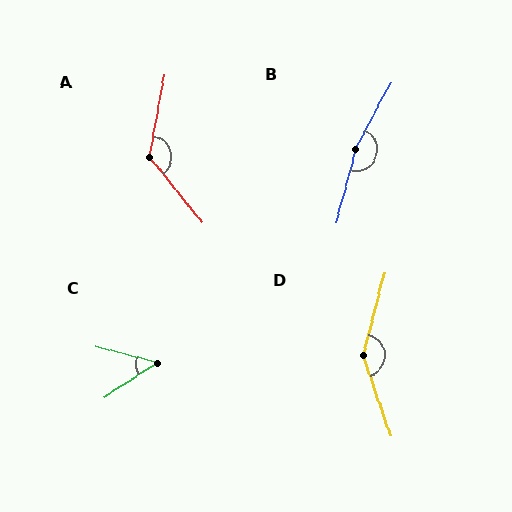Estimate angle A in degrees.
Approximately 130 degrees.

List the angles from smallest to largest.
C (48°), A (130°), D (146°), B (167°).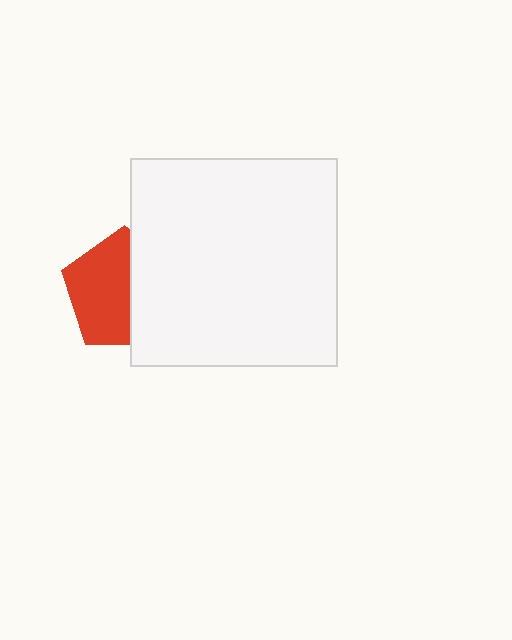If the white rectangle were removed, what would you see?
You would see the complete red pentagon.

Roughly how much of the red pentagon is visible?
About half of it is visible (roughly 56%).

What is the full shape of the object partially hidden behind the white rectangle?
The partially hidden object is a red pentagon.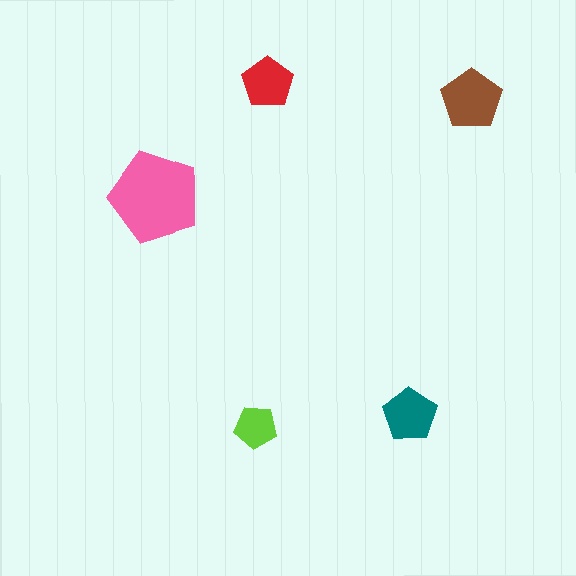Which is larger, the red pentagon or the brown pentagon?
The brown one.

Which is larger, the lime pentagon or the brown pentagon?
The brown one.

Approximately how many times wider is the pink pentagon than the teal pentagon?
About 1.5 times wider.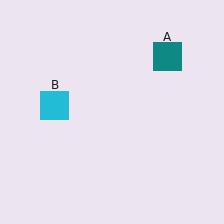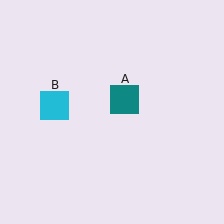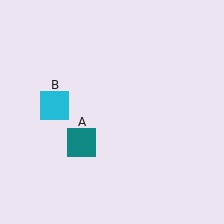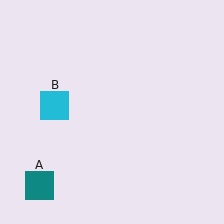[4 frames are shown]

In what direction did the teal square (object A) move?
The teal square (object A) moved down and to the left.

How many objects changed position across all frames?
1 object changed position: teal square (object A).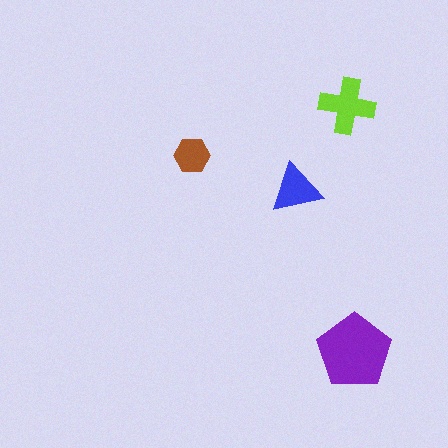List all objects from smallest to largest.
The brown hexagon, the blue triangle, the lime cross, the purple pentagon.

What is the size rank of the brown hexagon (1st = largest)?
4th.